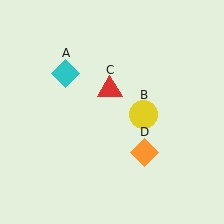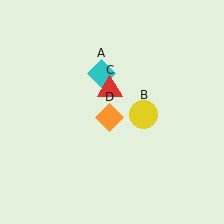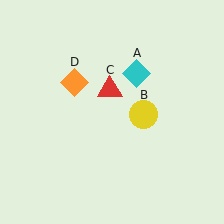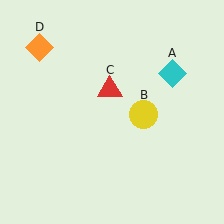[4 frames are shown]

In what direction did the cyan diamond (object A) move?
The cyan diamond (object A) moved right.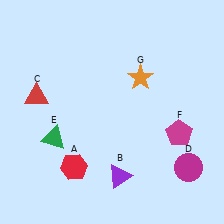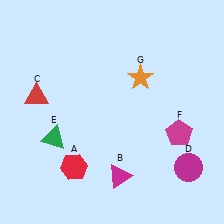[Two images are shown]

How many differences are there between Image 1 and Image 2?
There is 1 difference between the two images.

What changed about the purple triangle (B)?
In Image 1, B is purple. In Image 2, it changed to magenta.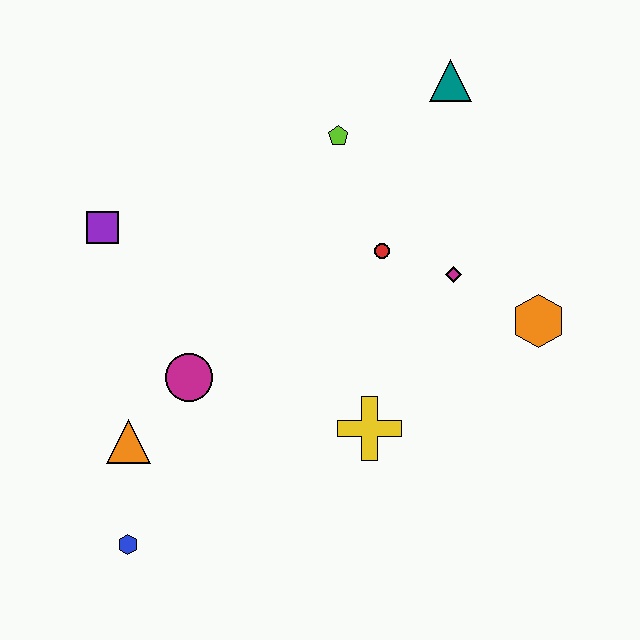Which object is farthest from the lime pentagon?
The blue hexagon is farthest from the lime pentagon.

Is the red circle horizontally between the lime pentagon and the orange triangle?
No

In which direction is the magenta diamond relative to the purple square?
The magenta diamond is to the right of the purple square.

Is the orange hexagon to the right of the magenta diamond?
Yes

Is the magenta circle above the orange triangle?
Yes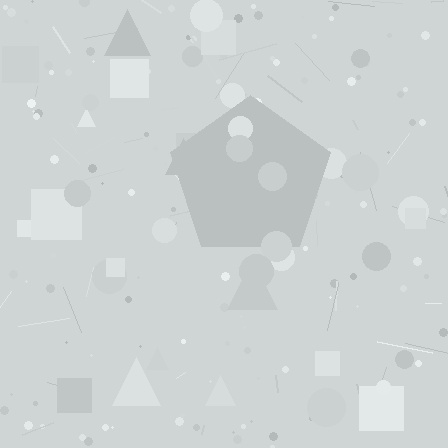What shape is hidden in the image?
A pentagon is hidden in the image.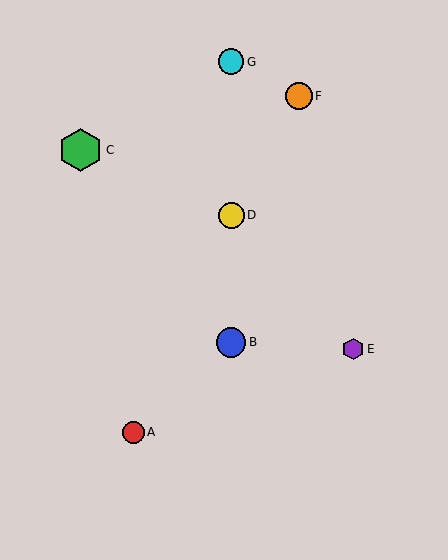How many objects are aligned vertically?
3 objects (B, D, G) are aligned vertically.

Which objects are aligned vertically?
Objects B, D, G are aligned vertically.